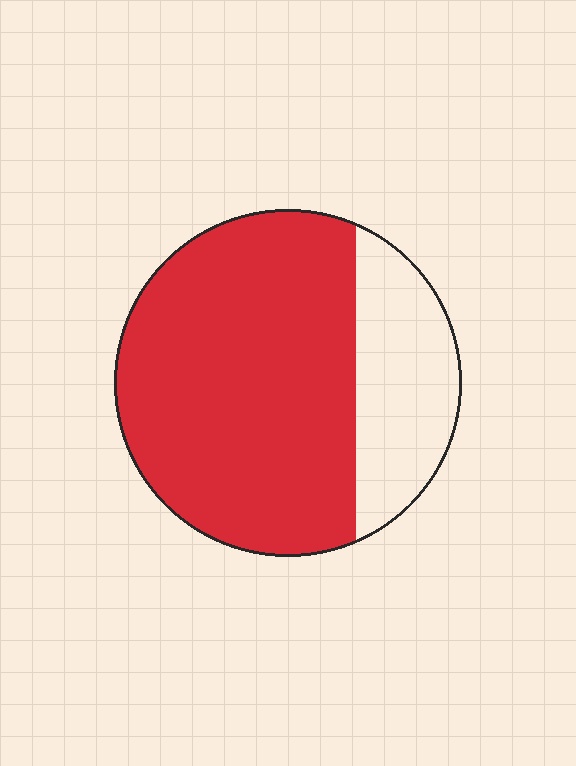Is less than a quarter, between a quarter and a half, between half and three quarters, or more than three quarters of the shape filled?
Between half and three quarters.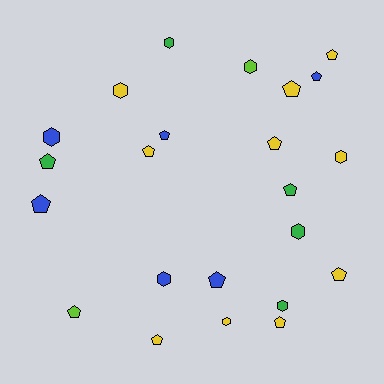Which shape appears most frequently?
Pentagon, with 14 objects.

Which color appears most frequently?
Yellow, with 10 objects.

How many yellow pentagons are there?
There are 7 yellow pentagons.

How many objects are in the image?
There are 23 objects.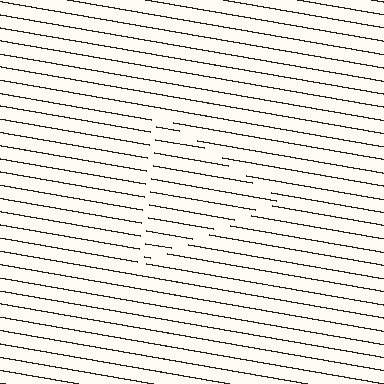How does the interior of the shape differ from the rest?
The interior of the shape contains the same grating, shifted by half a period — the contour is defined by the phase discontinuity where line-ends from the inner and outer gratings abut.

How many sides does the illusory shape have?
3 sides — the line-ends trace a triangle.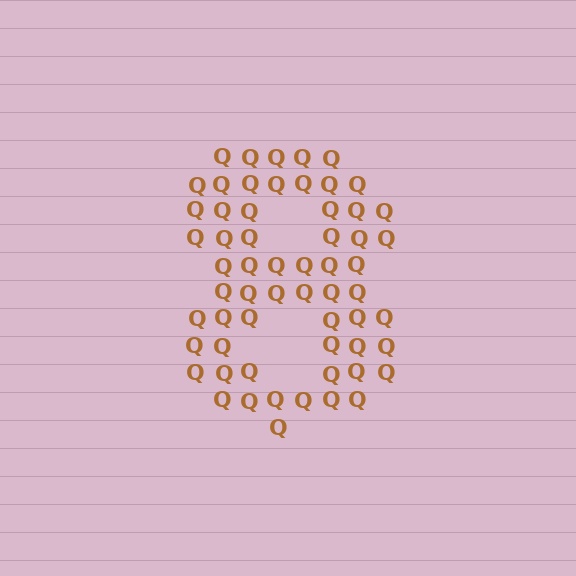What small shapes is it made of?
It is made of small letter Q's.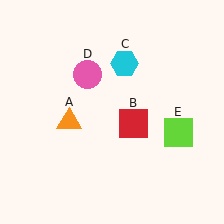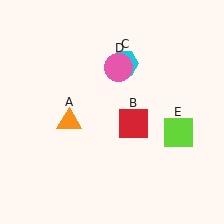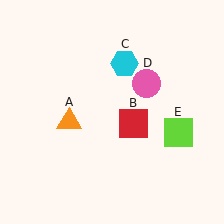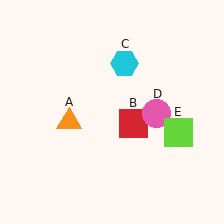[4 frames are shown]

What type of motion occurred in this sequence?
The pink circle (object D) rotated clockwise around the center of the scene.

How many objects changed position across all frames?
1 object changed position: pink circle (object D).